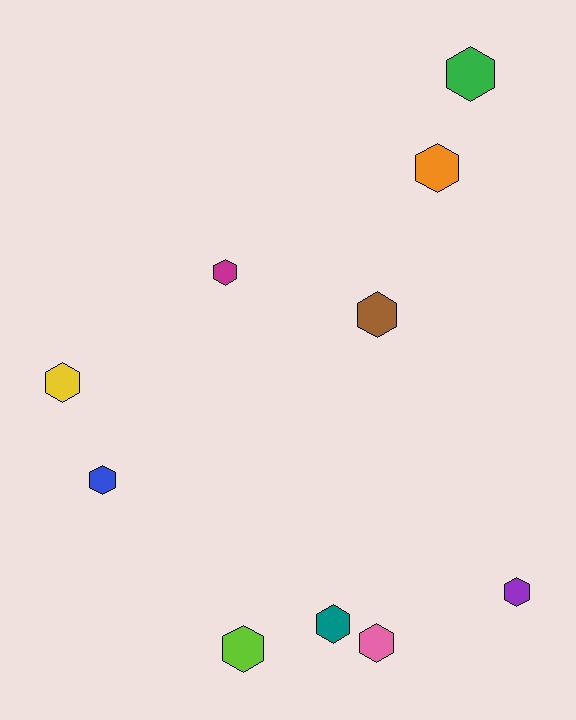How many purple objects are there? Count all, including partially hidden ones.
There is 1 purple object.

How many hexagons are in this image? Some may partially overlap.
There are 10 hexagons.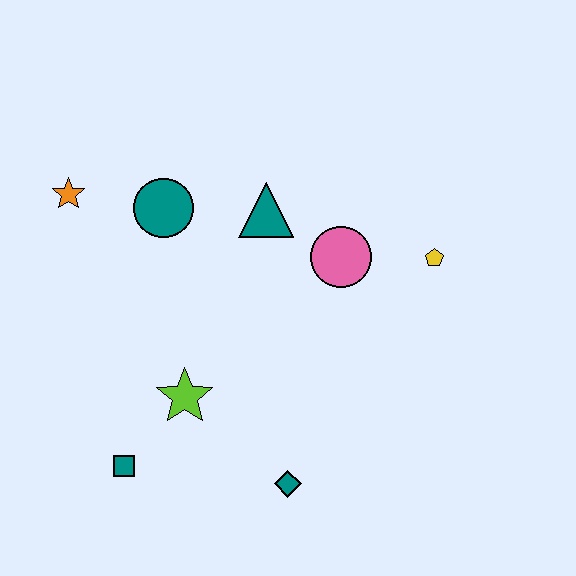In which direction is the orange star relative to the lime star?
The orange star is above the lime star.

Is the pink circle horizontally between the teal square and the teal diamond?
No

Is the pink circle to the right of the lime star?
Yes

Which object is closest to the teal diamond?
The lime star is closest to the teal diamond.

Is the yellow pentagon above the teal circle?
No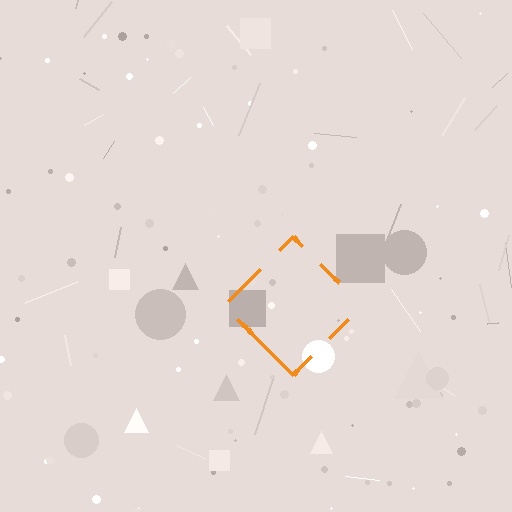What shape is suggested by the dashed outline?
The dashed outline suggests a diamond.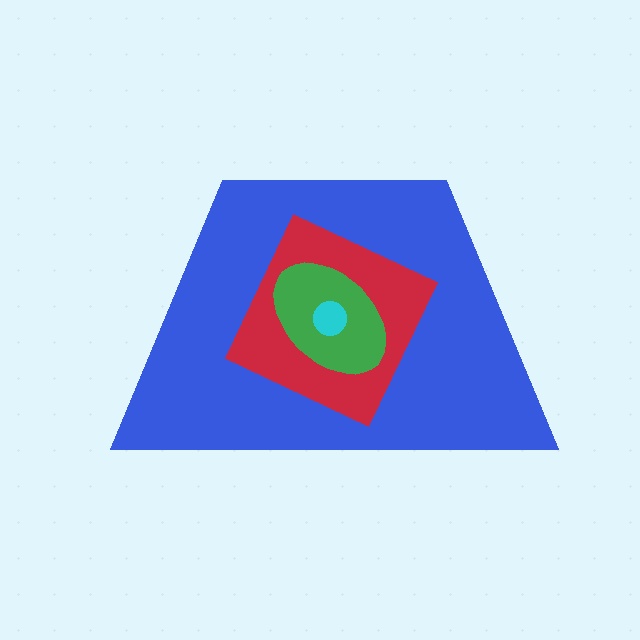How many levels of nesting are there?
4.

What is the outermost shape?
The blue trapezoid.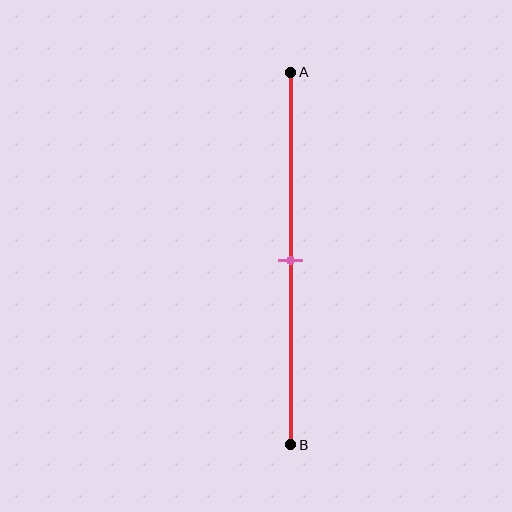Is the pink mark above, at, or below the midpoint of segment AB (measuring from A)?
The pink mark is approximately at the midpoint of segment AB.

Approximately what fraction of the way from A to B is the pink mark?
The pink mark is approximately 50% of the way from A to B.